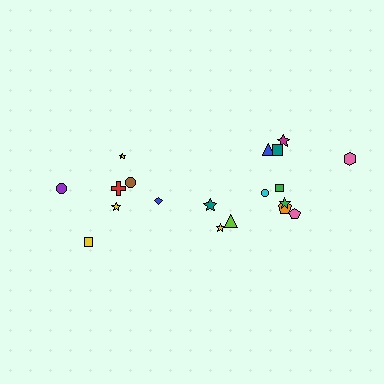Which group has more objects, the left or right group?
The right group.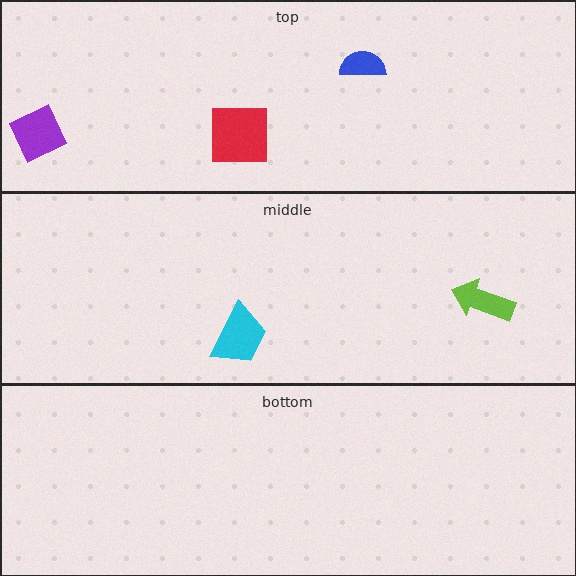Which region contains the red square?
The top region.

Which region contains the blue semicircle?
The top region.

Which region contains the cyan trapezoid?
The middle region.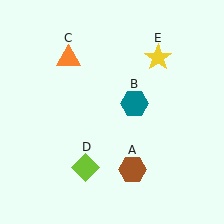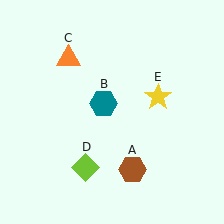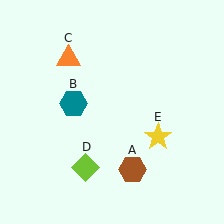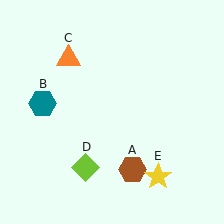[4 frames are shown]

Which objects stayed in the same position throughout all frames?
Brown hexagon (object A) and orange triangle (object C) and lime diamond (object D) remained stationary.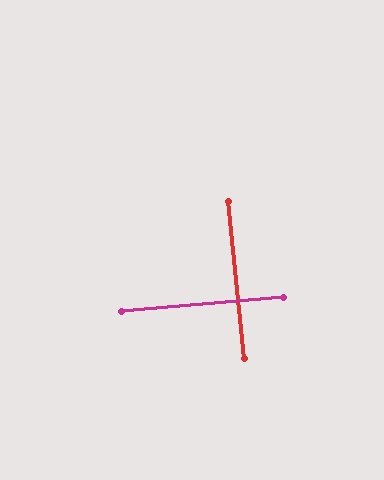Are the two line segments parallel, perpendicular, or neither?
Perpendicular — they meet at approximately 89°.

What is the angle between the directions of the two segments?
Approximately 89 degrees.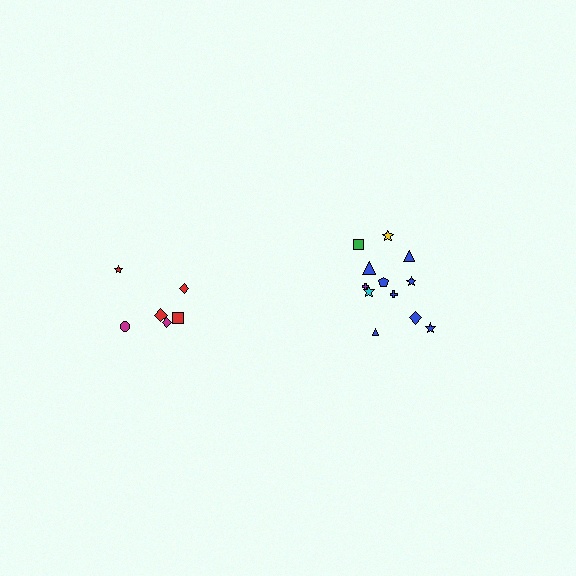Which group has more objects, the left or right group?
The right group.